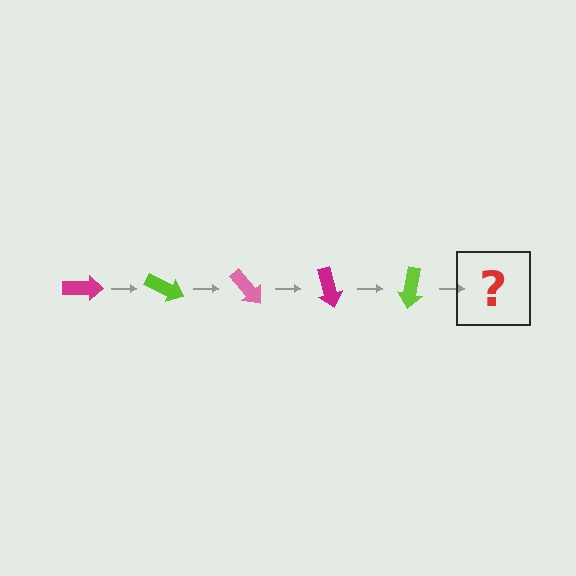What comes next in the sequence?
The next element should be a pink arrow, rotated 125 degrees from the start.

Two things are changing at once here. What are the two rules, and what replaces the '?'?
The two rules are that it rotates 25 degrees each step and the color cycles through magenta, lime, and pink. The '?' should be a pink arrow, rotated 125 degrees from the start.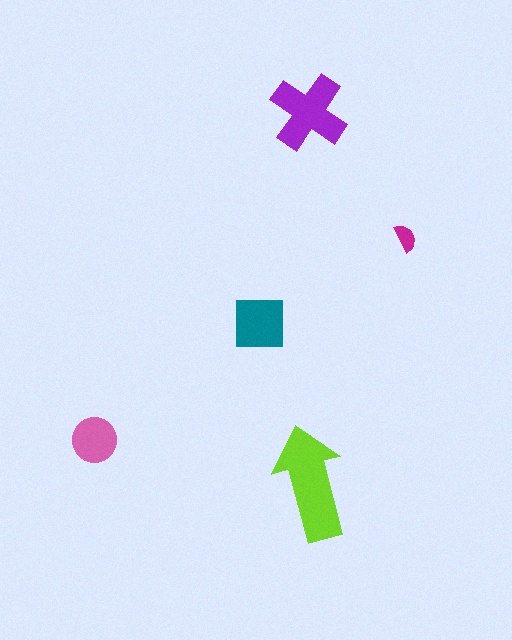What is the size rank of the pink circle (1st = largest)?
4th.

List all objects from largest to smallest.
The lime arrow, the purple cross, the teal square, the pink circle, the magenta semicircle.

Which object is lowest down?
The lime arrow is bottommost.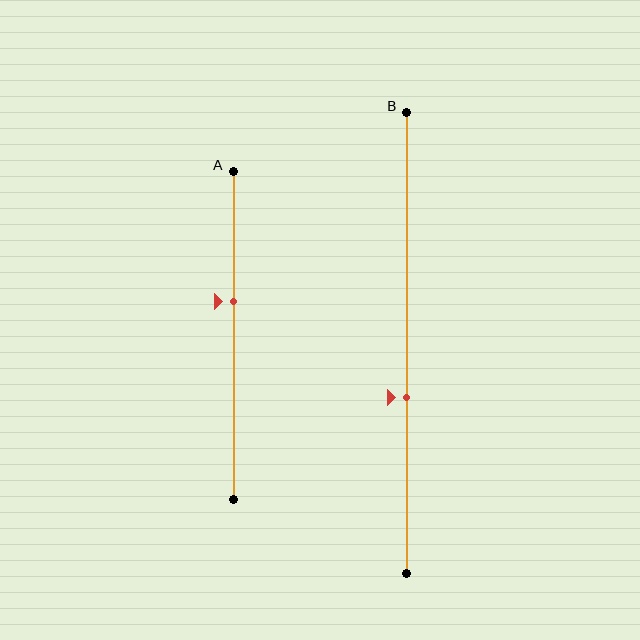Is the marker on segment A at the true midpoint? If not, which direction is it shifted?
No, the marker on segment A is shifted upward by about 10% of the segment length.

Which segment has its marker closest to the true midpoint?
Segment A has its marker closest to the true midpoint.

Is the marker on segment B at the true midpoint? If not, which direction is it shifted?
No, the marker on segment B is shifted downward by about 12% of the segment length.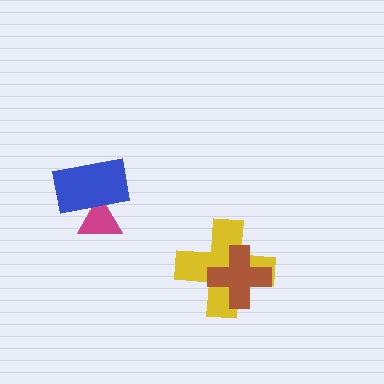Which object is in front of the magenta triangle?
The blue rectangle is in front of the magenta triangle.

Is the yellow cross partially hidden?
Yes, it is partially covered by another shape.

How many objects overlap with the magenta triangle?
1 object overlaps with the magenta triangle.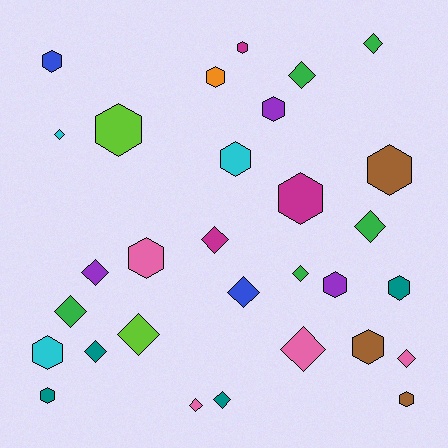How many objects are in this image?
There are 30 objects.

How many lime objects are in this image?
There are 2 lime objects.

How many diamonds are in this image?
There are 15 diamonds.